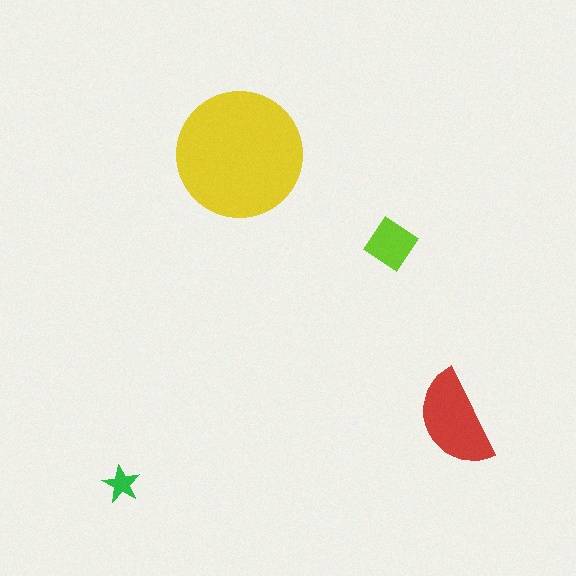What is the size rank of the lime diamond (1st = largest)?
3rd.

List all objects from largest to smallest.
The yellow circle, the red semicircle, the lime diamond, the green star.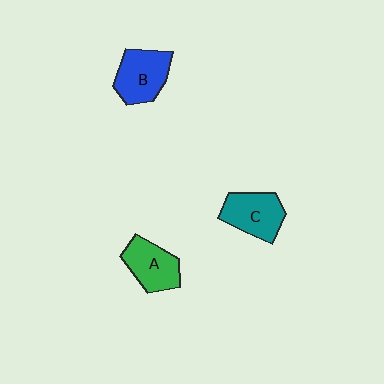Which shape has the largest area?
Shape B (blue).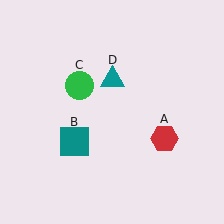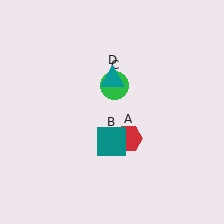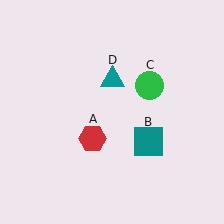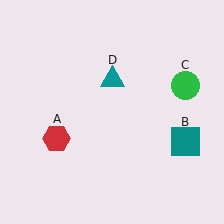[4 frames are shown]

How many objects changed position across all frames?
3 objects changed position: red hexagon (object A), teal square (object B), green circle (object C).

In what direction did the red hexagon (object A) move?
The red hexagon (object A) moved left.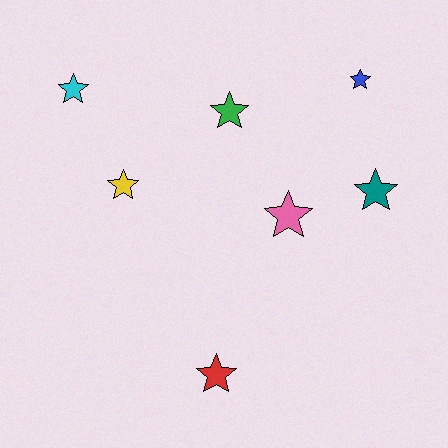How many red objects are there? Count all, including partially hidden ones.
There is 1 red object.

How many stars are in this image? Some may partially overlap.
There are 7 stars.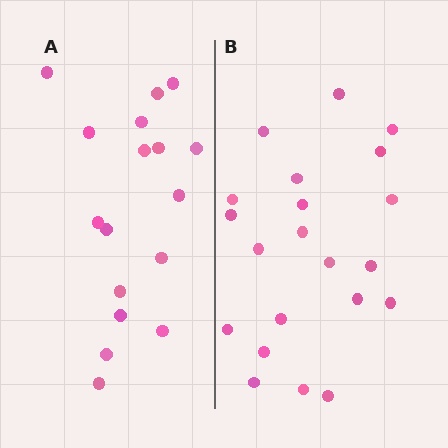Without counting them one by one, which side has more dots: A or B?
Region B (the right region) has more dots.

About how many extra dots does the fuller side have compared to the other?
Region B has about 4 more dots than region A.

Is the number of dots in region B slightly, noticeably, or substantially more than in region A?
Region B has only slightly more — the two regions are fairly close. The ratio is roughly 1.2 to 1.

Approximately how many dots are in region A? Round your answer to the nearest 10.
About 20 dots. (The exact count is 17, which rounds to 20.)